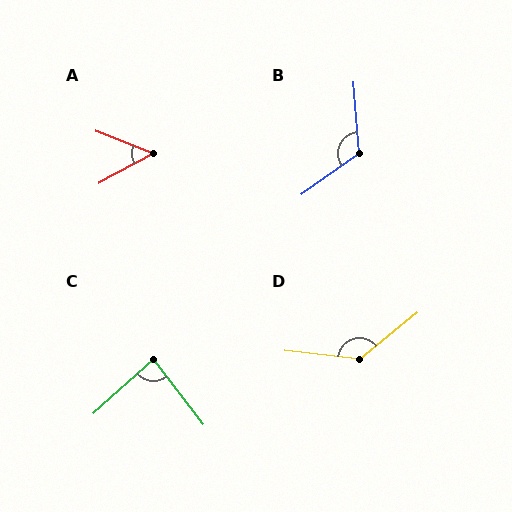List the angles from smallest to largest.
A (50°), C (86°), B (121°), D (135°).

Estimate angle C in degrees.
Approximately 86 degrees.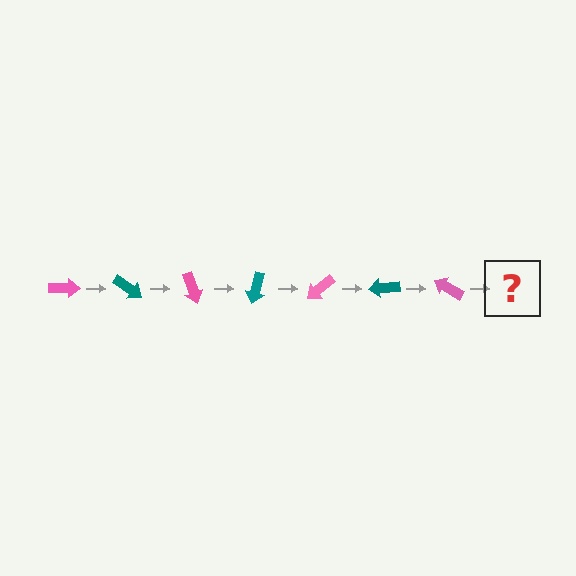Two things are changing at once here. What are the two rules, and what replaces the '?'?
The two rules are that it rotates 35 degrees each step and the color cycles through pink and teal. The '?' should be a teal arrow, rotated 245 degrees from the start.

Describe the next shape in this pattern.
It should be a teal arrow, rotated 245 degrees from the start.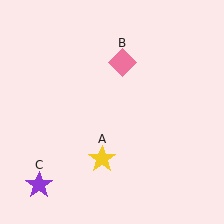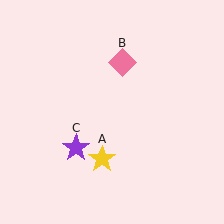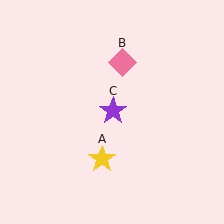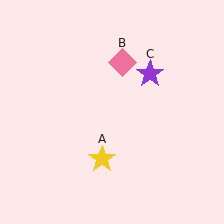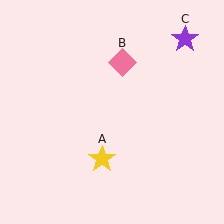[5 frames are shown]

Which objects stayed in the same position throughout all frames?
Yellow star (object A) and pink diamond (object B) remained stationary.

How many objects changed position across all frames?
1 object changed position: purple star (object C).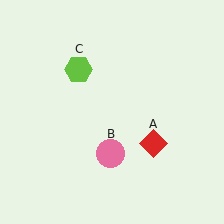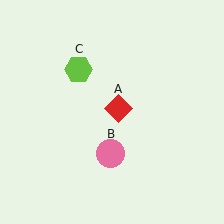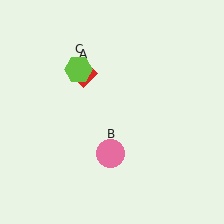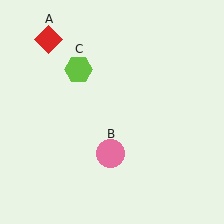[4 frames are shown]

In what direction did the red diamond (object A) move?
The red diamond (object A) moved up and to the left.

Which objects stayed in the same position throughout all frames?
Pink circle (object B) and lime hexagon (object C) remained stationary.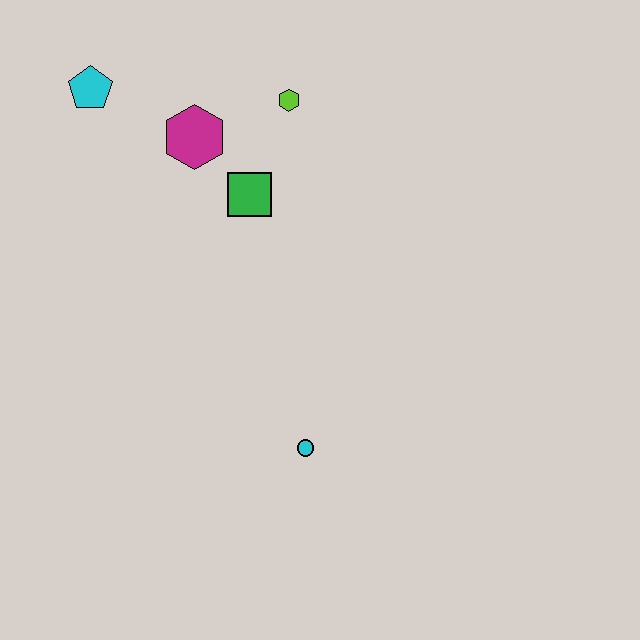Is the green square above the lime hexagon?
No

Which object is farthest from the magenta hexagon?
The cyan circle is farthest from the magenta hexagon.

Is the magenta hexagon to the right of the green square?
No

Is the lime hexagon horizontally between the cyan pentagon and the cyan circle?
Yes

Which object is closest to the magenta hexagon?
The green square is closest to the magenta hexagon.